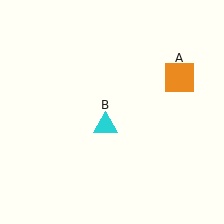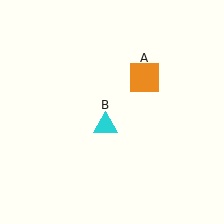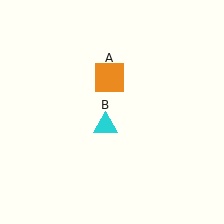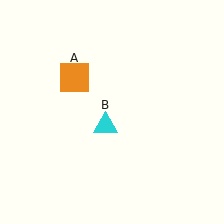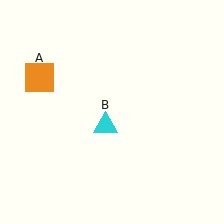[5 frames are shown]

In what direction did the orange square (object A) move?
The orange square (object A) moved left.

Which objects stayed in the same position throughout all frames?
Cyan triangle (object B) remained stationary.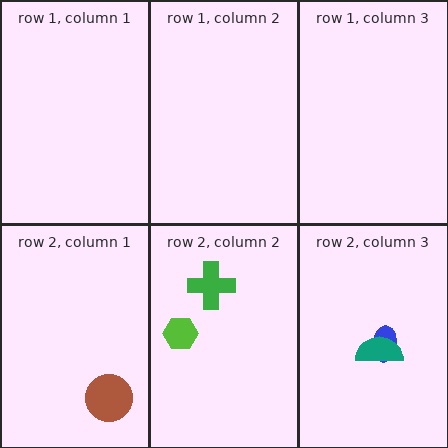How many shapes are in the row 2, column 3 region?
2.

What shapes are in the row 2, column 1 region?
The brown circle.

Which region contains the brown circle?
The row 2, column 1 region.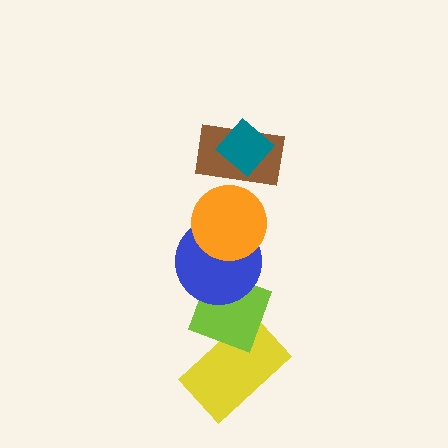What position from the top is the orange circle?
The orange circle is 3rd from the top.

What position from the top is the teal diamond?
The teal diamond is 1st from the top.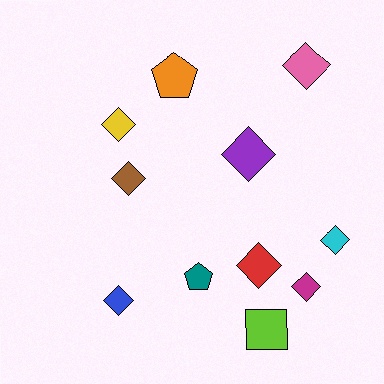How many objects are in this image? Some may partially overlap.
There are 11 objects.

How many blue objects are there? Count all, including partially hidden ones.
There is 1 blue object.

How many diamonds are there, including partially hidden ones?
There are 8 diamonds.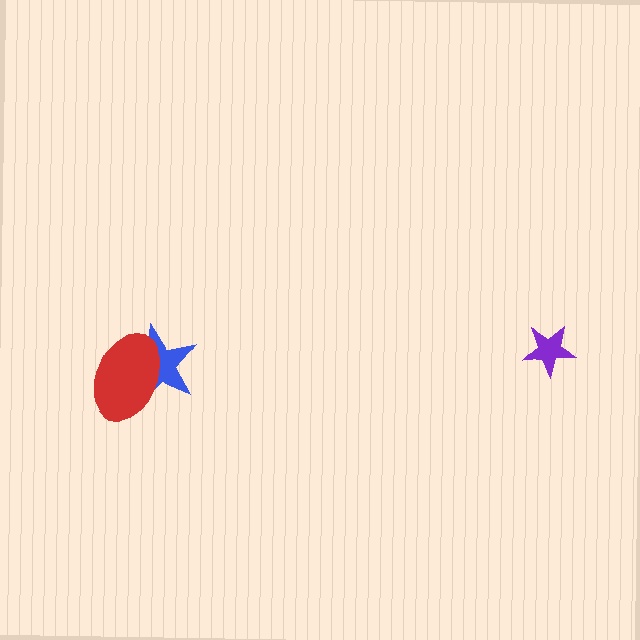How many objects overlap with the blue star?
1 object overlaps with the blue star.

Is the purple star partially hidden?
No, no other shape covers it.